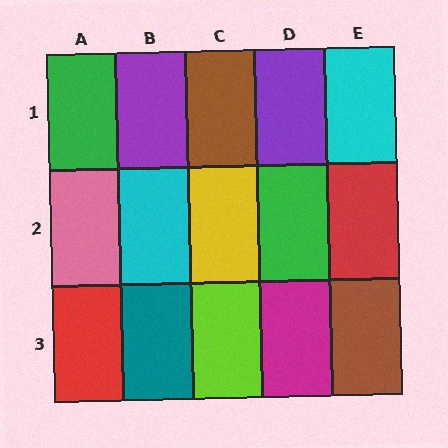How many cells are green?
2 cells are green.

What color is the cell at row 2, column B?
Cyan.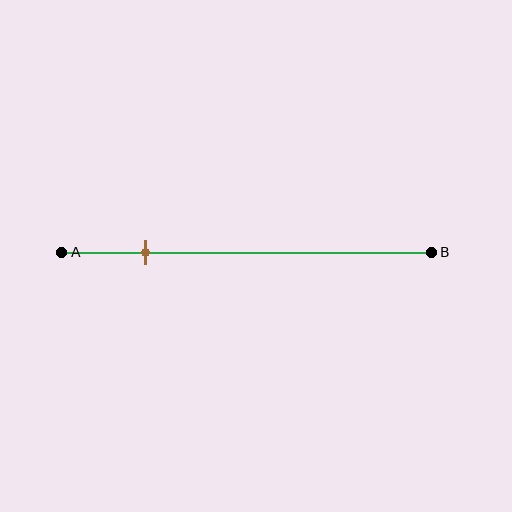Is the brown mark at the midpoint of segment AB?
No, the mark is at about 25% from A, not at the 50% midpoint.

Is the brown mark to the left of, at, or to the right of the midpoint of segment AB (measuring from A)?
The brown mark is to the left of the midpoint of segment AB.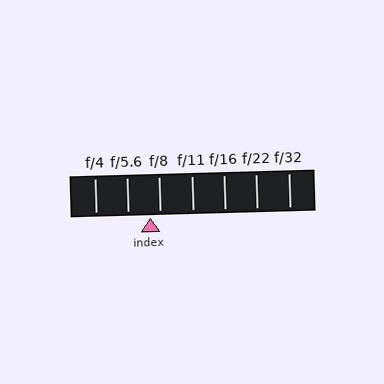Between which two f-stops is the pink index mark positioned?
The index mark is between f/5.6 and f/8.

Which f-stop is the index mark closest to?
The index mark is closest to f/8.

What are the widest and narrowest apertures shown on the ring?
The widest aperture shown is f/4 and the narrowest is f/32.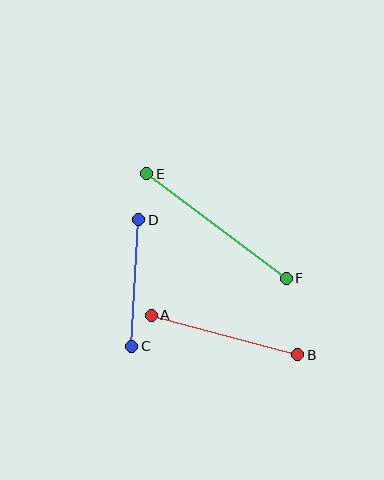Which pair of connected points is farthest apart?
Points E and F are farthest apart.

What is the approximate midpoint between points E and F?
The midpoint is at approximately (216, 226) pixels.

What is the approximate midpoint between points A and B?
The midpoint is at approximately (225, 335) pixels.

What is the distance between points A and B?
The distance is approximately 152 pixels.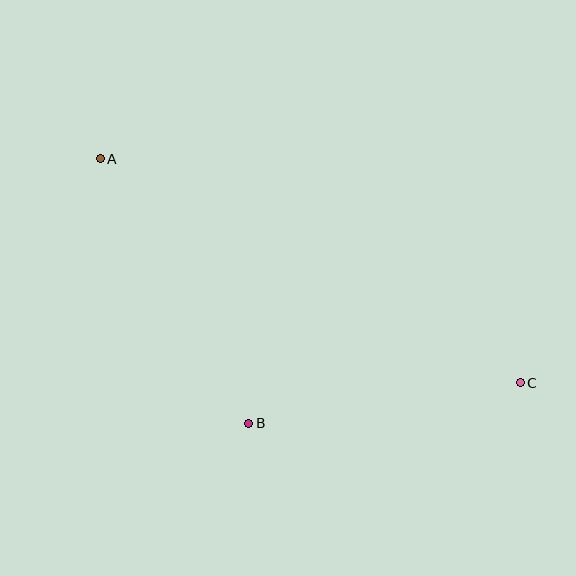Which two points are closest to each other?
Points B and C are closest to each other.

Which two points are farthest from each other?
Points A and C are farthest from each other.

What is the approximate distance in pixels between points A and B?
The distance between A and B is approximately 303 pixels.